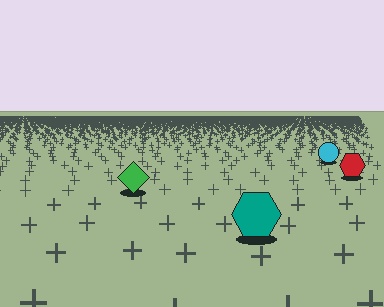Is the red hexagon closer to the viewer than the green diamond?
No. The green diamond is closer — you can tell from the texture gradient: the ground texture is coarser near it.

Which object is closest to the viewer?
The teal hexagon is closest. The texture marks near it are larger and more spread out.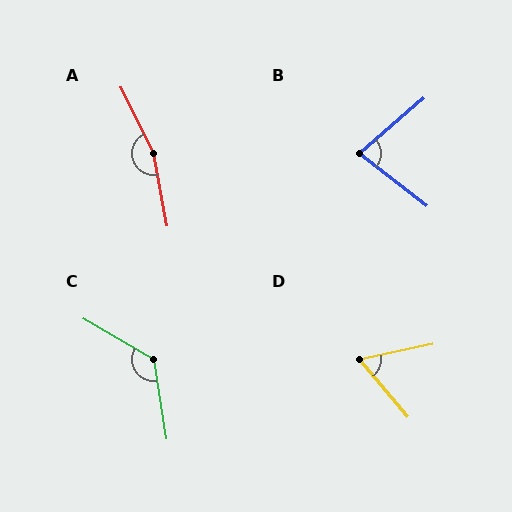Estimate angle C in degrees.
Approximately 129 degrees.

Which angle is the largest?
A, at approximately 164 degrees.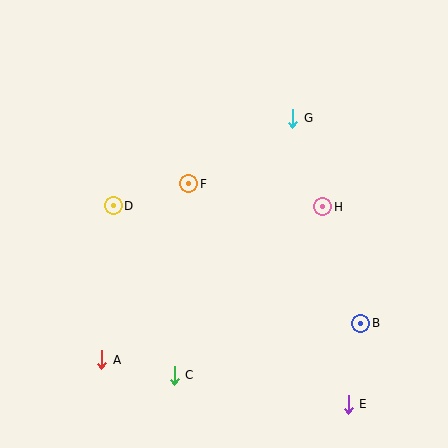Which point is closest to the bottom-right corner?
Point E is closest to the bottom-right corner.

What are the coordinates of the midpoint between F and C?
The midpoint between F and C is at (182, 280).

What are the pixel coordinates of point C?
Point C is at (174, 375).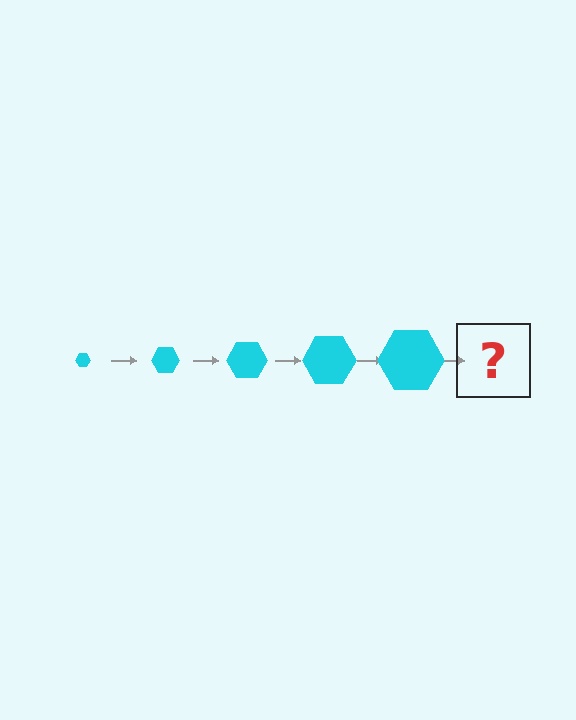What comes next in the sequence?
The next element should be a cyan hexagon, larger than the previous one.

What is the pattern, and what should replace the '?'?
The pattern is that the hexagon gets progressively larger each step. The '?' should be a cyan hexagon, larger than the previous one.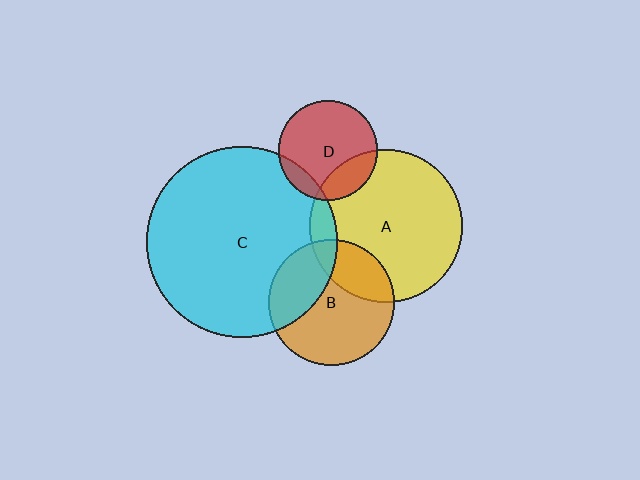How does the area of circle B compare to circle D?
Approximately 1.6 times.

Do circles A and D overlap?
Yes.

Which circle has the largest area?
Circle C (cyan).